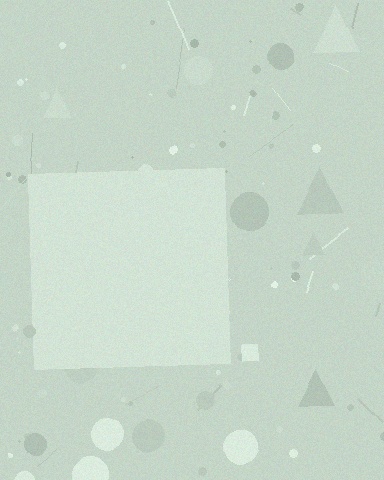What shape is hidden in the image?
A square is hidden in the image.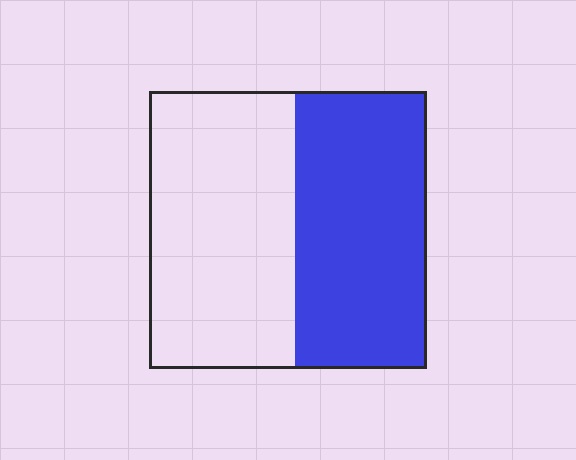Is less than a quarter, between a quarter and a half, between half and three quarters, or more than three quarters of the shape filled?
Between a quarter and a half.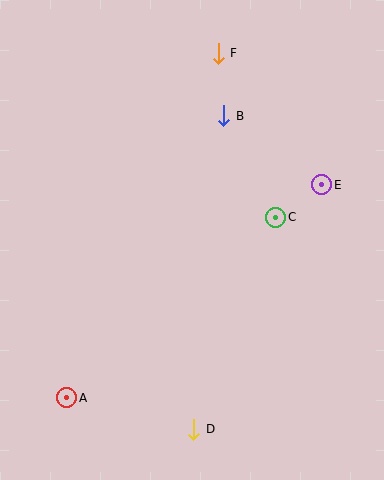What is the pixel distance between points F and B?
The distance between F and B is 63 pixels.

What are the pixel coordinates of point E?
Point E is at (322, 185).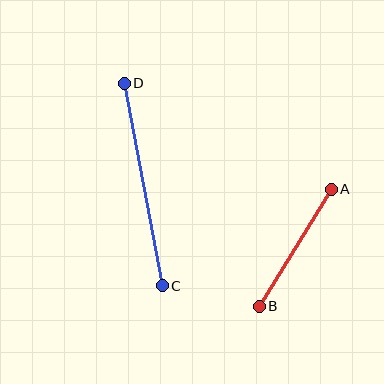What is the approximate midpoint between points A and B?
The midpoint is at approximately (295, 248) pixels.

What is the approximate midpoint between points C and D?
The midpoint is at approximately (143, 184) pixels.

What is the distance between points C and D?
The distance is approximately 206 pixels.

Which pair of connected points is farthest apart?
Points C and D are farthest apart.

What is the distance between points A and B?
The distance is approximately 138 pixels.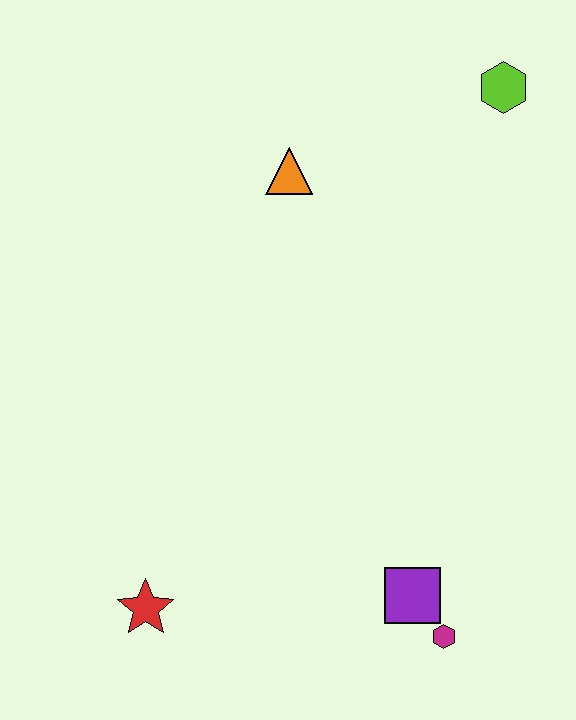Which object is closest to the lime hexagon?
The orange triangle is closest to the lime hexagon.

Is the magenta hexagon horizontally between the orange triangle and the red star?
No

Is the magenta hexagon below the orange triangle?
Yes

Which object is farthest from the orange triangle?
The magenta hexagon is farthest from the orange triangle.